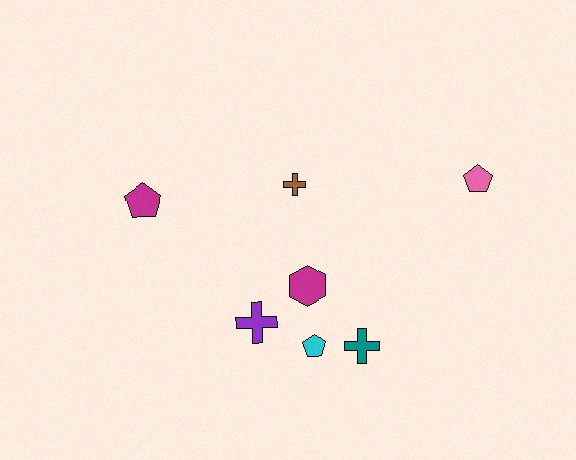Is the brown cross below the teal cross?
No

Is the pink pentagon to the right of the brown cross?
Yes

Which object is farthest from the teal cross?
The magenta pentagon is farthest from the teal cross.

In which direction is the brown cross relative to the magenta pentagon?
The brown cross is to the right of the magenta pentagon.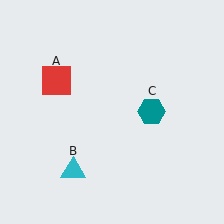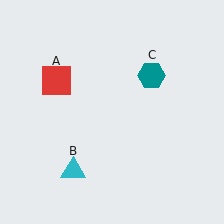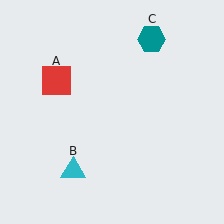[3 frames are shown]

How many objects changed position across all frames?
1 object changed position: teal hexagon (object C).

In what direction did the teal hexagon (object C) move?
The teal hexagon (object C) moved up.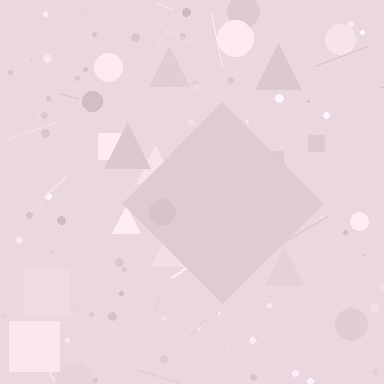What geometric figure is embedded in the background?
A diamond is embedded in the background.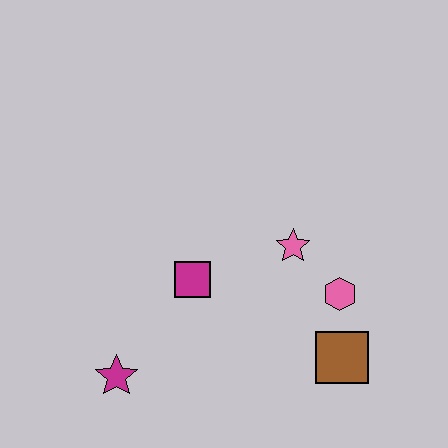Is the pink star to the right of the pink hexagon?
No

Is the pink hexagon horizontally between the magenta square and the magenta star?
No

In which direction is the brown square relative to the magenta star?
The brown square is to the right of the magenta star.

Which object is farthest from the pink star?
The magenta star is farthest from the pink star.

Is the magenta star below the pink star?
Yes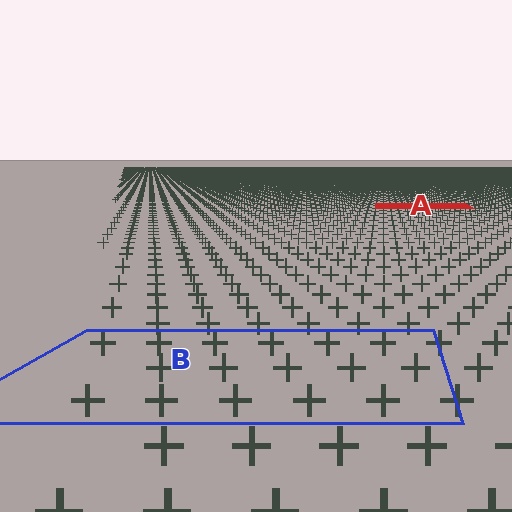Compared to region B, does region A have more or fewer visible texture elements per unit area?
Region A has more texture elements per unit area — they are packed more densely because it is farther away.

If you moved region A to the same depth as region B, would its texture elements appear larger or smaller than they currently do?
They would appear larger. At a closer depth, the same texture elements are projected at a bigger on-screen size.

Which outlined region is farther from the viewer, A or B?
Region A is farther from the viewer — the texture elements inside it appear smaller and more densely packed.